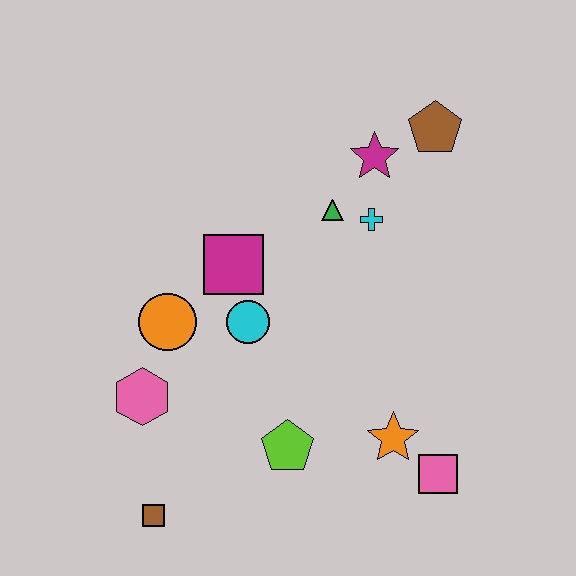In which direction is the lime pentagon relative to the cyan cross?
The lime pentagon is below the cyan cross.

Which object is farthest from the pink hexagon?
The brown pentagon is farthest from the pink hexagon.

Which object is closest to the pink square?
The orange star is closest to the pink square.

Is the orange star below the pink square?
No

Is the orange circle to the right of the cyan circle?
No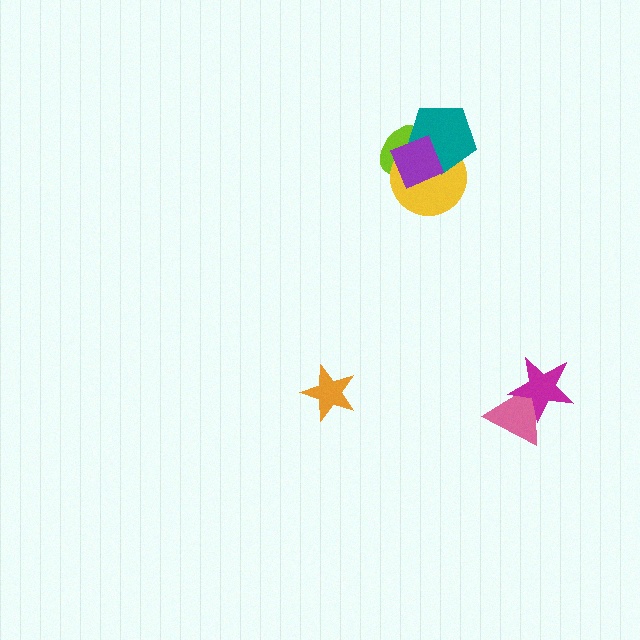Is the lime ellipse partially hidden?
Yes, it is partially covered by another shape.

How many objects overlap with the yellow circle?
3 objects overlap with the yellow circle.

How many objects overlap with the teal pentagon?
3 objects overlap with the teal pentagon.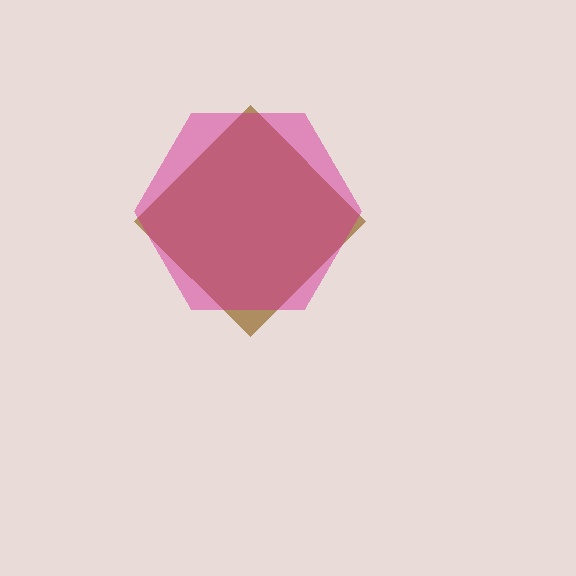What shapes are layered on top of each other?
The layered shapes are: a brown diamond, a magenta hexagon.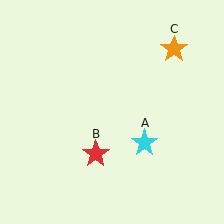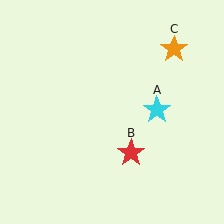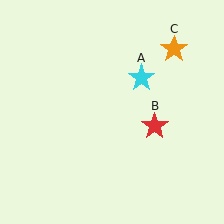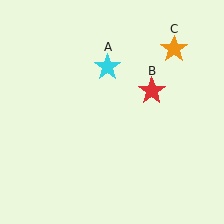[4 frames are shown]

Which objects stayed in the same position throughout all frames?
Orange star (object C) remained stationary.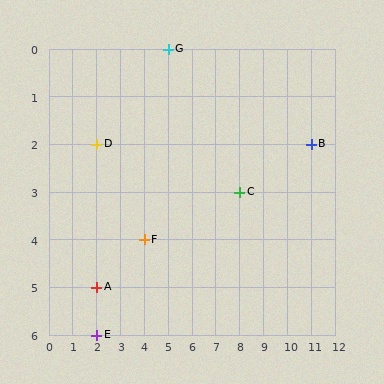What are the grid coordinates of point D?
Point D is at grid coordinates (2, 2).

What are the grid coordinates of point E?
Point E is at grid coordinates (2, 6).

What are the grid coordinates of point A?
Point A is at grid coordinates (2, 5).